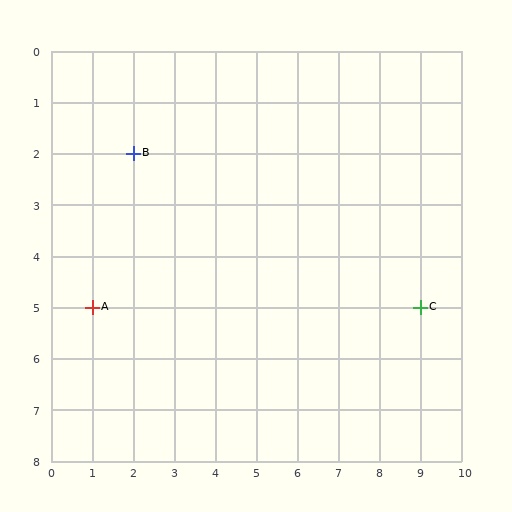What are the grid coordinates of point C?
Point C is at grid coordinates (9, 5).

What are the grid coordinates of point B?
Point B is at grid coordinates (2, 2).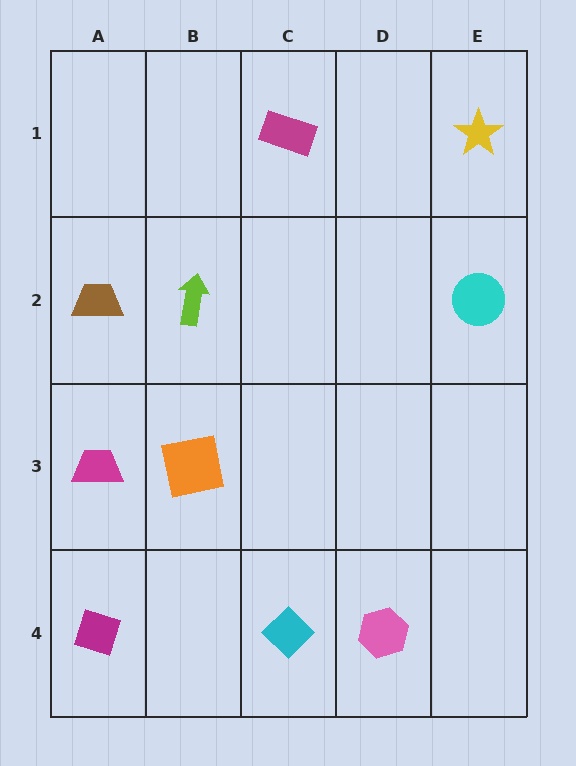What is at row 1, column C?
A magenta rectangle.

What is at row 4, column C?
A cyan diamond.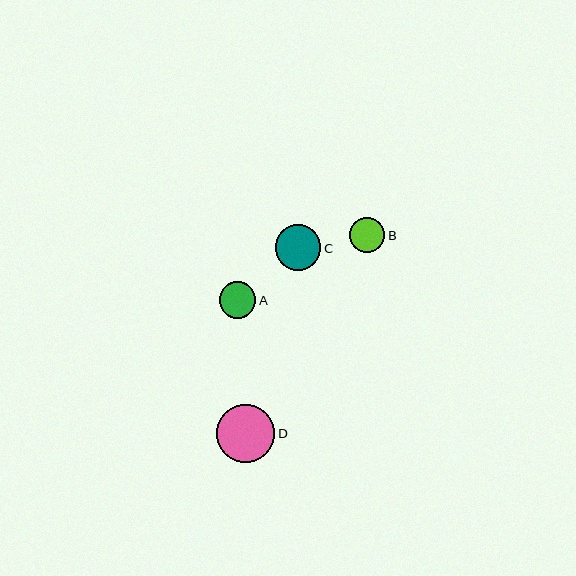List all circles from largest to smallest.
From largest to smallest: D, C, A, B.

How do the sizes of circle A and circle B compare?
Circle A and circle B are approximately the same size.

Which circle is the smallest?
Circle B is the smallest with a size of approximately 35 pixels.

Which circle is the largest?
Circle D is the largest with a size of approximately 58 pixels.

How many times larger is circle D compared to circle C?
Circle D is approximately 1.3 times the size of circle C.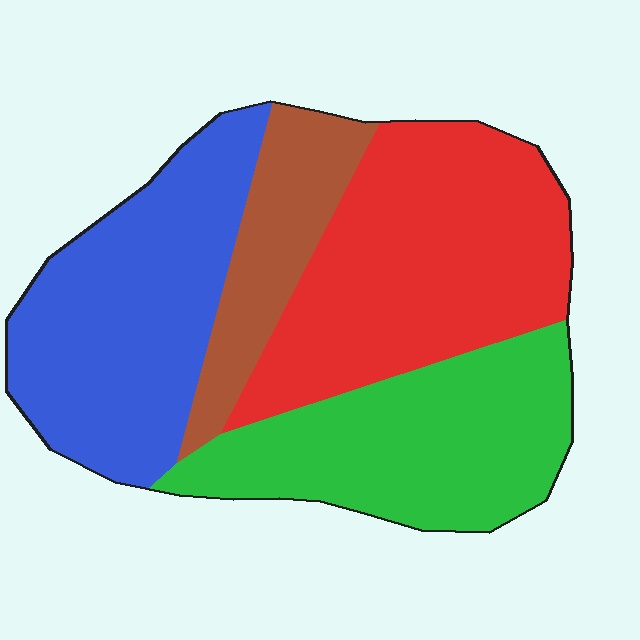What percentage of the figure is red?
Red takes up about one third (1/3) of the figure.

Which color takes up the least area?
Brown, at roughly 15%.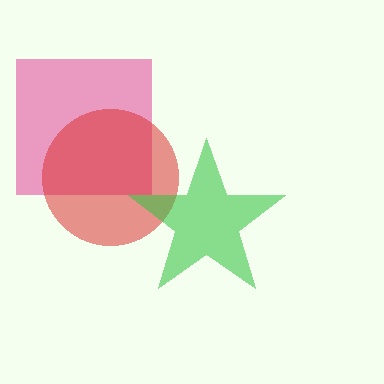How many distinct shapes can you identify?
There are 3 distinct shapes: a pink square, a red circle, a green star.